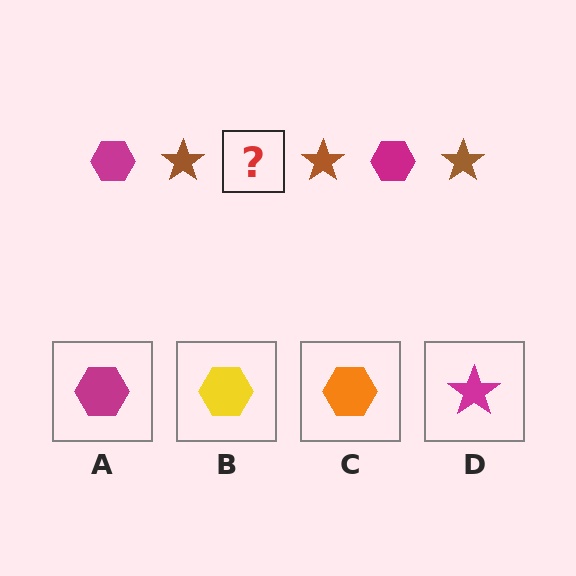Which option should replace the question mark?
Option A.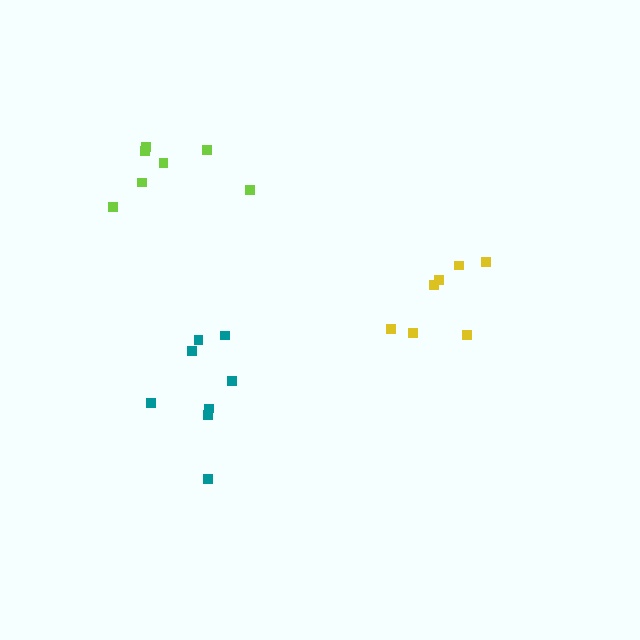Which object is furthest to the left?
The lime cluster is leftmost.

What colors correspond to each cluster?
The clusters are colored: yellow, lime, teal.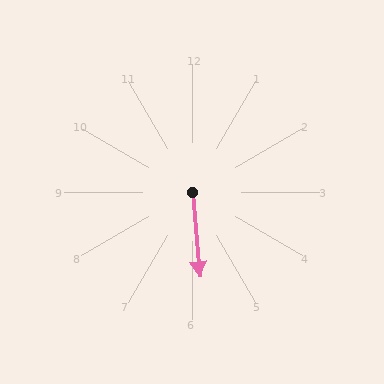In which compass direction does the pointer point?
South.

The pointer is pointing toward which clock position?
Roughly 6 o'clock.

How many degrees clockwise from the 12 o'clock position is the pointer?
Approximately 175 degrees.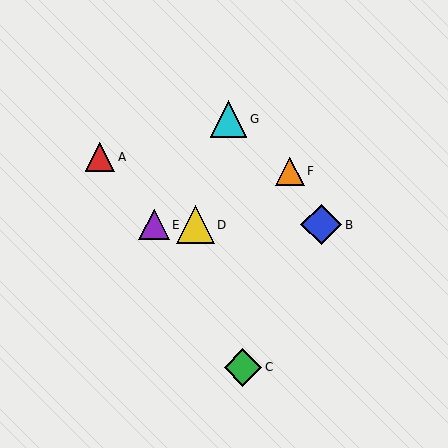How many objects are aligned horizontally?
3 objects (B, D, E) are aligned horizontally.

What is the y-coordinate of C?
Object C is at y≈367.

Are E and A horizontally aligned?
No, E is at y≈225 and A is at y≈157.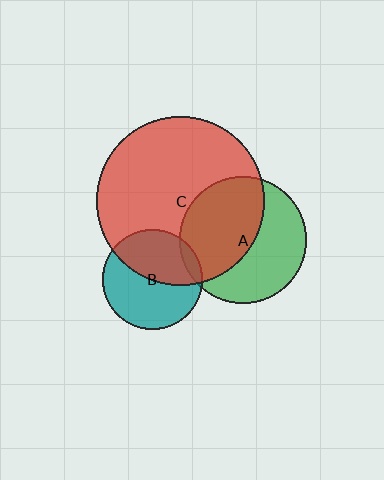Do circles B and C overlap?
Yes.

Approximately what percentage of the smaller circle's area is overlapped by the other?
Approximately 45%.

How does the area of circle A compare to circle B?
Approximately 1.6 times.